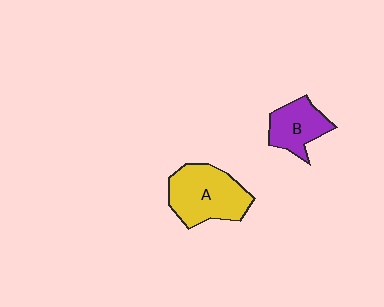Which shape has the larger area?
Shape A (yellow).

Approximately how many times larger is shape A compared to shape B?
Approximately 1.6 times.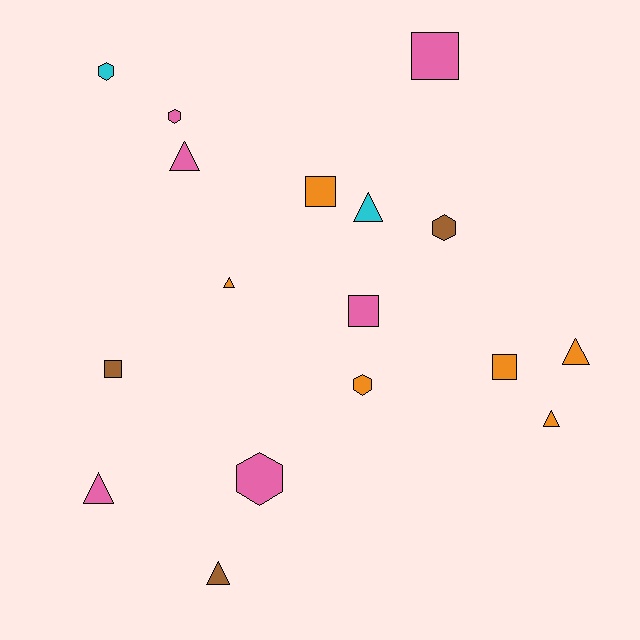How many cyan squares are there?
There are no cyan squares.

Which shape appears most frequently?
Triangle, with 7 objects.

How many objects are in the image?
There are 17 objects.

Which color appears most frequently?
Pink, with 6 objects.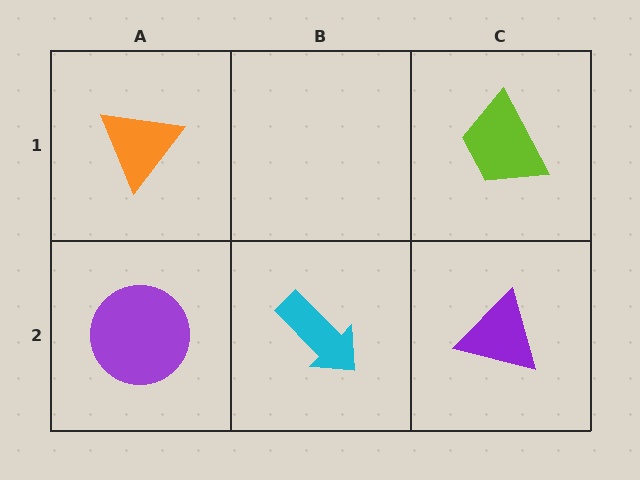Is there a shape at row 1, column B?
No, that cell is empty.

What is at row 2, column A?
A purple circle.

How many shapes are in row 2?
3 shapes.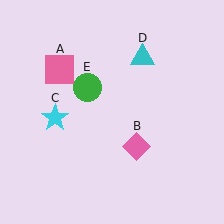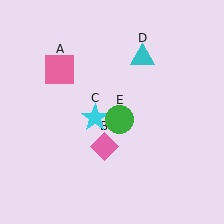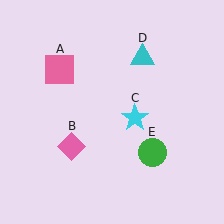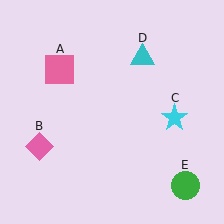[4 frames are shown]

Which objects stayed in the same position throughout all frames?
Pink square (object A) and cyan triangle (object D) remained stationary.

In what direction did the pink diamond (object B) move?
The pink diamond (object B) moved left.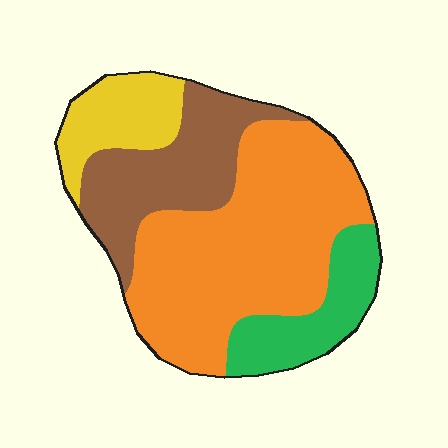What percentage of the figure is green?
Green covers 14% of the figure.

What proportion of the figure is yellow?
Yellow takes up less than a sixth of the figure.